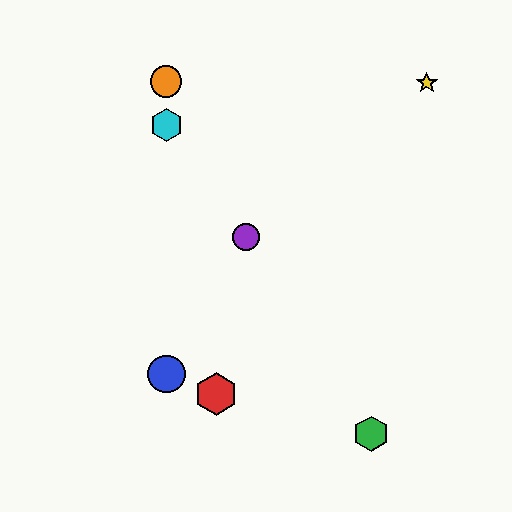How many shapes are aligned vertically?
3 shapes (the blue circle, the orange circle, the cyan hexagon) are aligned vertically.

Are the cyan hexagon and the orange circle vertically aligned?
Yes, both are at x≈166.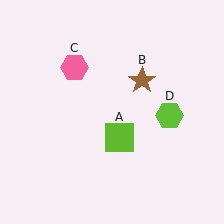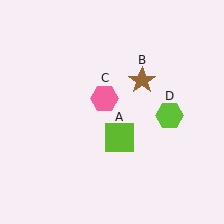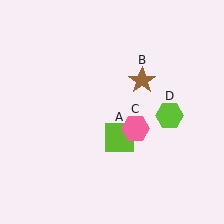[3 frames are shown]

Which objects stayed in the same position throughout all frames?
Lime square (object A) and brown star (object B) and lime hexagon (object D) remained stationary.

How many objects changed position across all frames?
1 object changed position: pink hexagon (object C).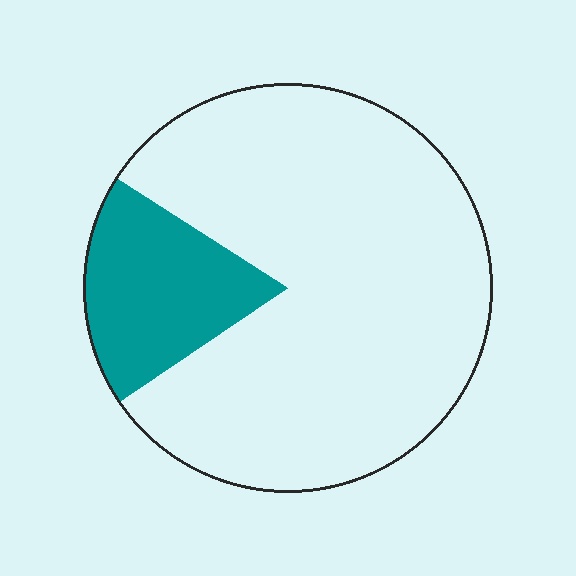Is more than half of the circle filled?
No.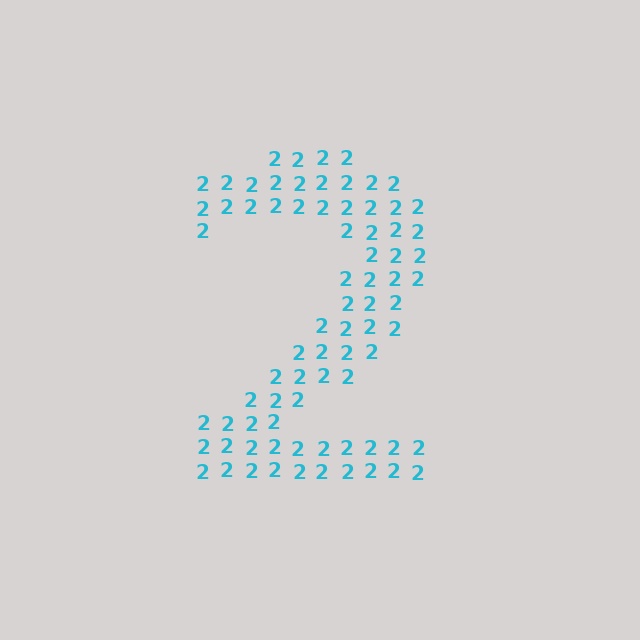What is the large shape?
The large shape is the digit 2.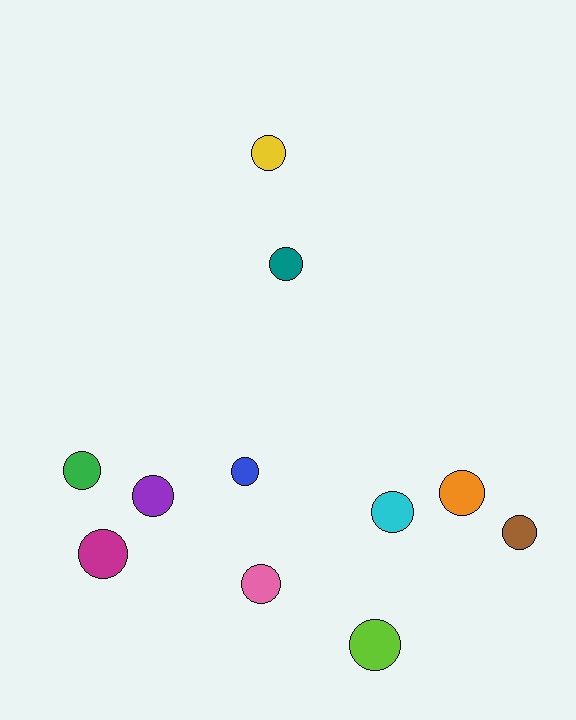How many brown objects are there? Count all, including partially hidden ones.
There is 1 brown object.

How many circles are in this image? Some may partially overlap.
There are 11 circles.